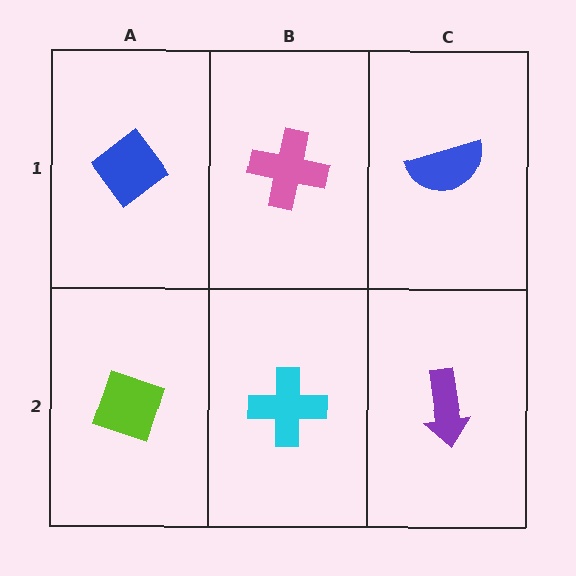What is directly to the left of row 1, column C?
A pink cross.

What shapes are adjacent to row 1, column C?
A purple arrow (row 2, column C), a pink cross (row 1, column B).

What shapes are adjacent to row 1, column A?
A lime diamond (row 2, column A), a pink cross (row 1, column B).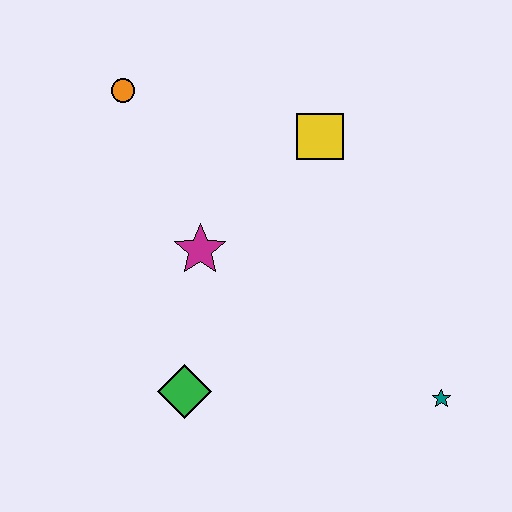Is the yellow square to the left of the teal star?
Yes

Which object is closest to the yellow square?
The magenta star is closest to the yellow square.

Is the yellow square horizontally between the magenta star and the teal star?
Yes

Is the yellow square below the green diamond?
No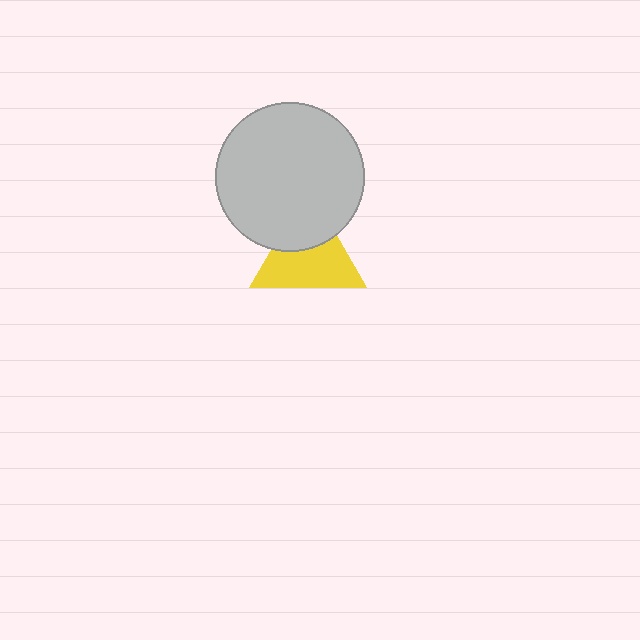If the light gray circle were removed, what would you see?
You would see the complete yellow triangle.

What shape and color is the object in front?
The object in front is a light gray circle.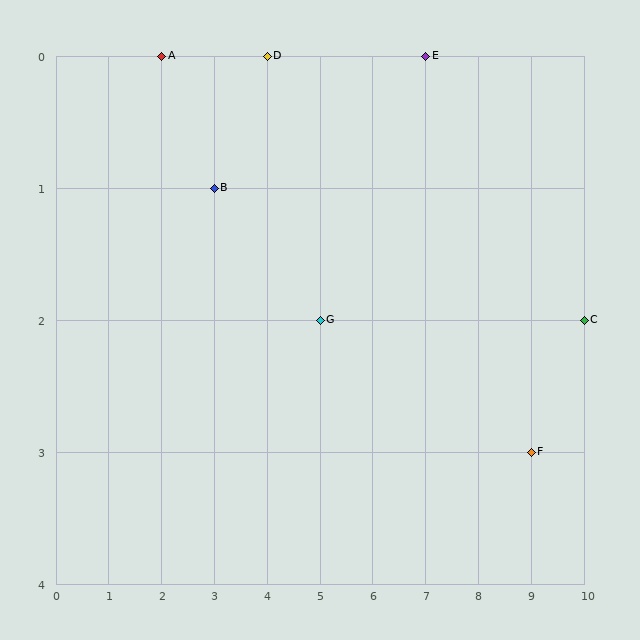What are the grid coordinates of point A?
Point A is at grid coordinates (2, 0).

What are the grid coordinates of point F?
Point F is at grid coordinates (9, 3).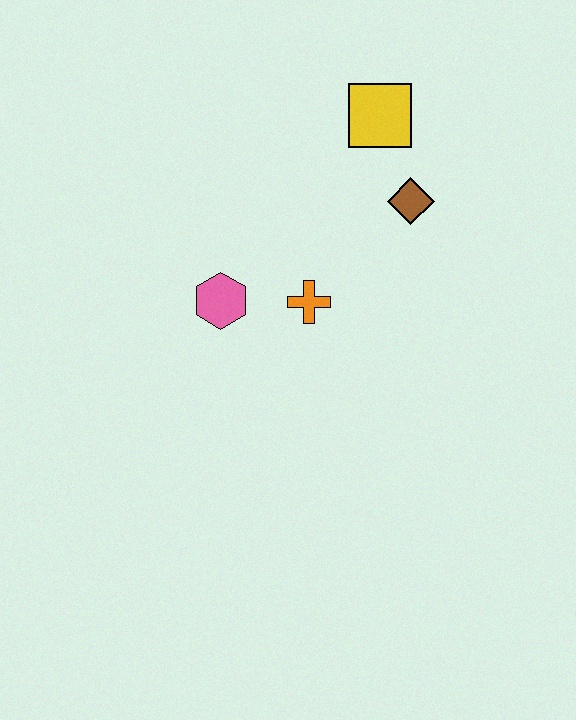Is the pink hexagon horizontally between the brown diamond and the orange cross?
No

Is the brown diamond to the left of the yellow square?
No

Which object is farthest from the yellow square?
The pink hexagon is farthest from the yellow square.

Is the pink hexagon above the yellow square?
No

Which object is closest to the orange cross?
The pink hexagon is closest to the orange cross.